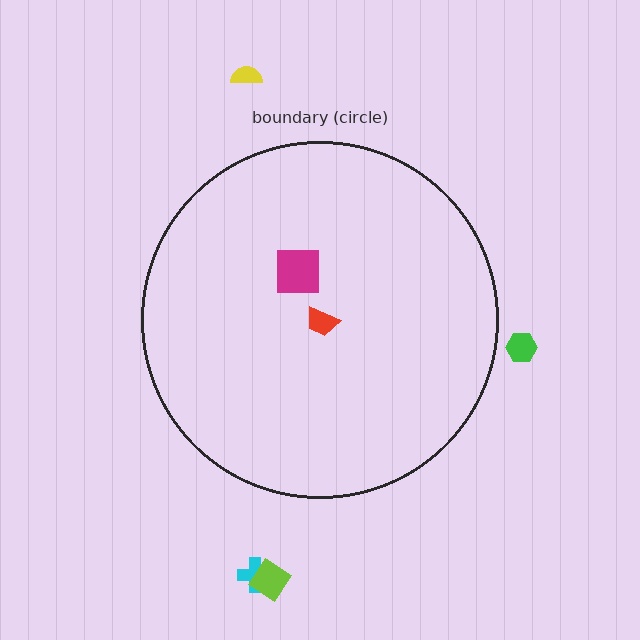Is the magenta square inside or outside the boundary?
Inside.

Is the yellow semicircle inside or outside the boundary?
Outside.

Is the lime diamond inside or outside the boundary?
Outside.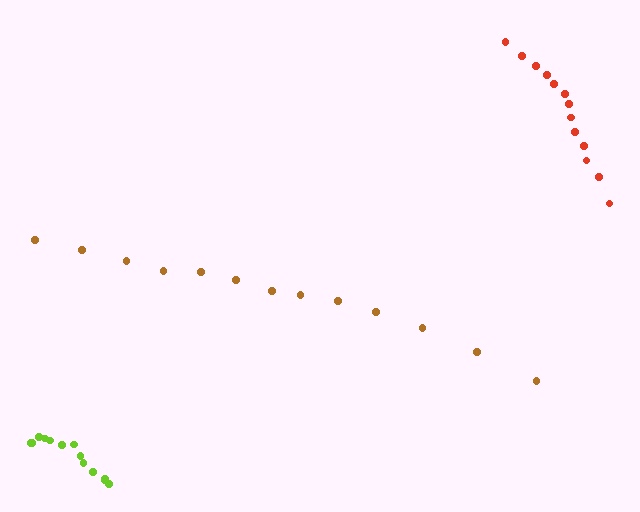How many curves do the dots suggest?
There are 3 distinct paths.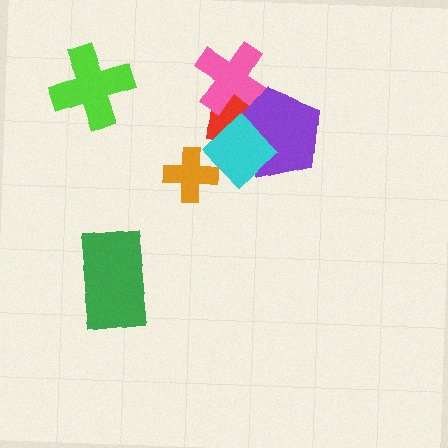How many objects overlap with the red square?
3 objects overlap with the red square.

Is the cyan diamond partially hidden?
Yes, it is partially covered by another shape.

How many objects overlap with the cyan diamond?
3 objects overlap with the cyan diamond.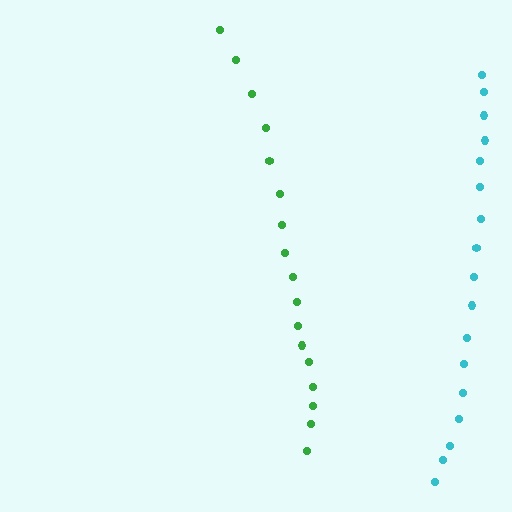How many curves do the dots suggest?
There are 2 distinct paths.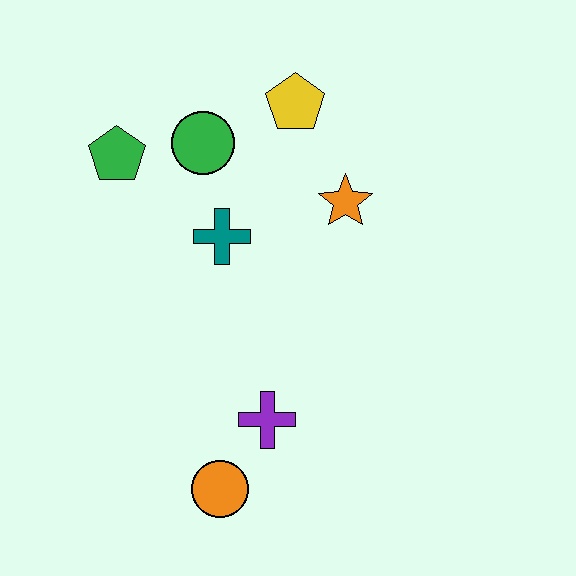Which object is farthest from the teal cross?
The orange circle is farthest from the teal cross.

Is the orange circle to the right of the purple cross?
No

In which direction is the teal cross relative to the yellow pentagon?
The teal cross is below the yellow pentagon.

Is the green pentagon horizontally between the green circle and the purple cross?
No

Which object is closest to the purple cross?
The orange circle is closest to the purple cross.